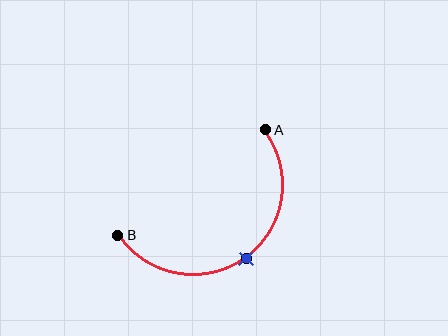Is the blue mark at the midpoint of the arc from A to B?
Yes. The blue mark lies on the arc at equal arc-length from both A and B — it is the arc midpoint.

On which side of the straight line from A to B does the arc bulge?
The arc bulges below and to the right of the straight line connecting A and B.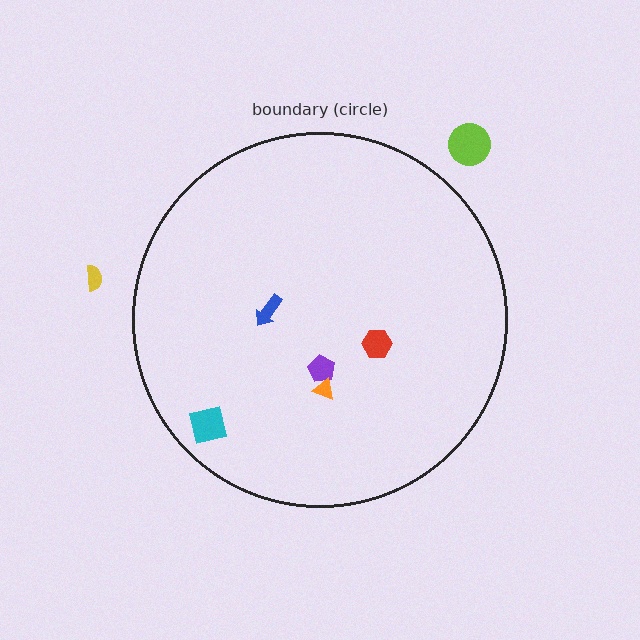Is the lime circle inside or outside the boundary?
Outside.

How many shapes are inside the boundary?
5 inside, 2 outside.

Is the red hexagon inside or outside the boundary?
Inside.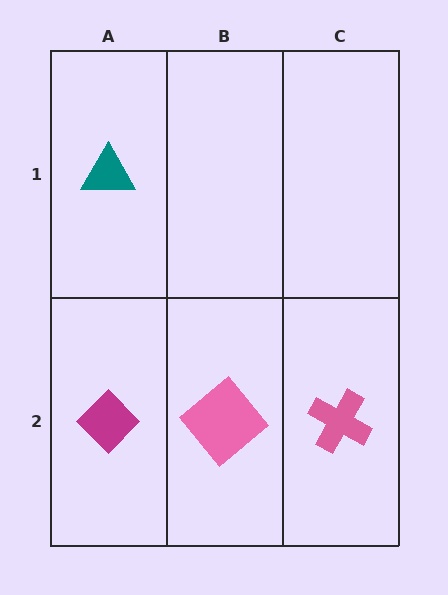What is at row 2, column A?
A magenta diamond.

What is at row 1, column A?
A teal triangle.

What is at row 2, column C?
A pink cross.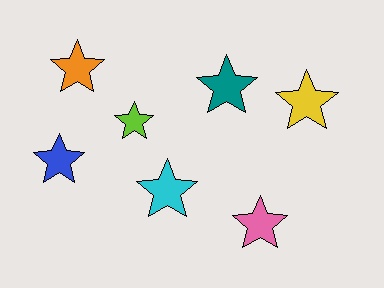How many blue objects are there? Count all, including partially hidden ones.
There is 1 blue object.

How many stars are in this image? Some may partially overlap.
There are 7 stars.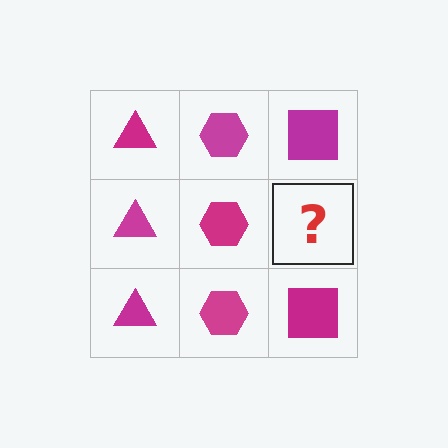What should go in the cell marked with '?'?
The missing cell should contain a magenta square.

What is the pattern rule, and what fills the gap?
The rule is that each column has a consistent shape. The gap should be filled with a magenta square.